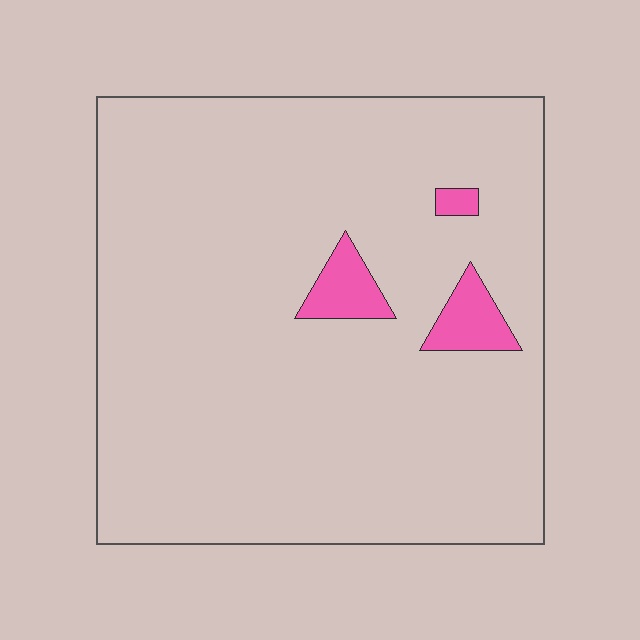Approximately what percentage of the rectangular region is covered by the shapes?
Approximately 5%.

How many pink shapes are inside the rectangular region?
3.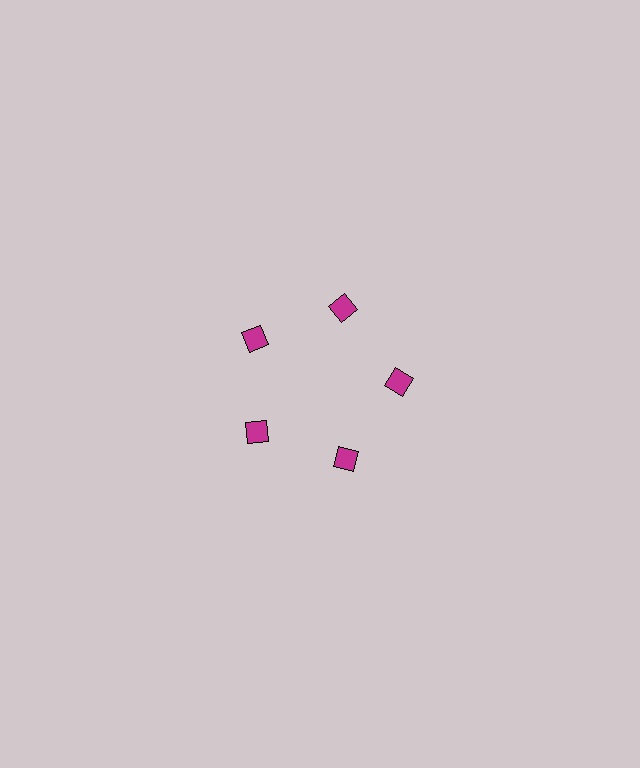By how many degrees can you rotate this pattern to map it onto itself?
The pattern maps onto itself every 72 degrees of rotation.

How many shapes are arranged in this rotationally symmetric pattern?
There are 5 shapes, arranged in 5 groups of 1.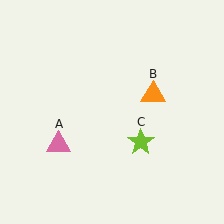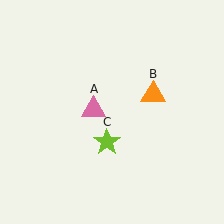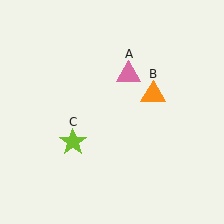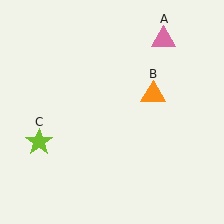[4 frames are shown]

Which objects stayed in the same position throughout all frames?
Orange triangle (object B) remained stationary.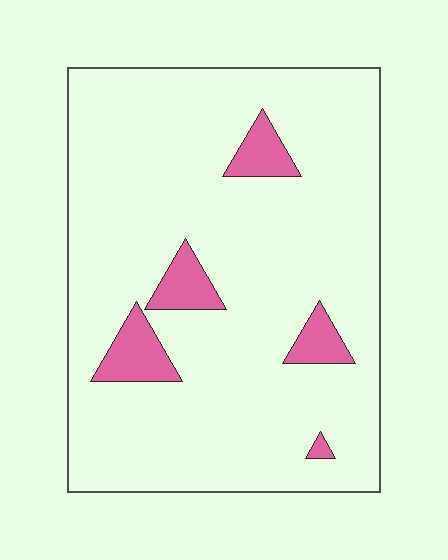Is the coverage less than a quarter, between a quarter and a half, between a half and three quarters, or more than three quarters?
Less than a quarter.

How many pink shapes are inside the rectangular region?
5.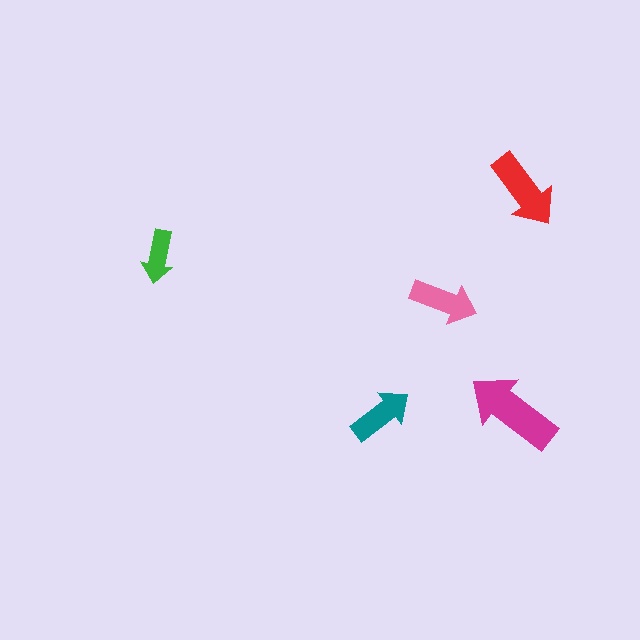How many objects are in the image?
There are 5 objects in the image.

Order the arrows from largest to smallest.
the magenta one, the red one, the pink one, the teal one, the green one.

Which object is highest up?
The red arrow is topmost.